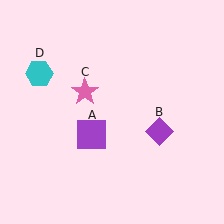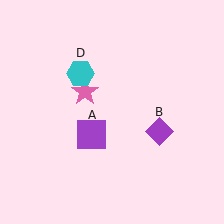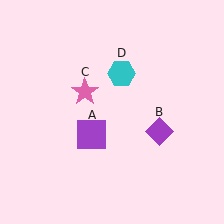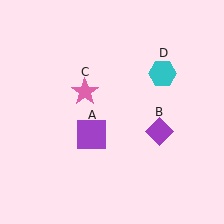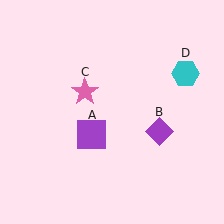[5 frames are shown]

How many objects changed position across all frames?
1 object changed position: cyan hexagon (object D).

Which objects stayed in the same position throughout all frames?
Purple square (object A) and purple diamond (object B) and pink star (object C) remained stationary.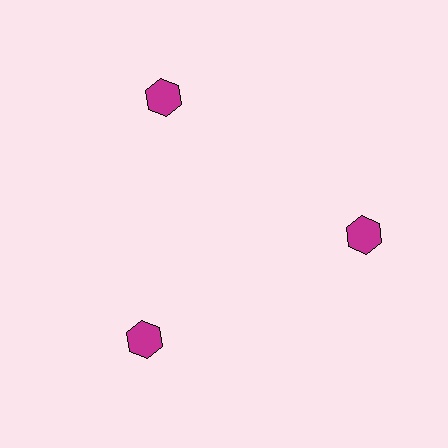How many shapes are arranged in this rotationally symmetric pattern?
There are 3 shapes, arranged in 3 groups of 1.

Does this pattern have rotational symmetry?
Yes, this pattern has 3-fold rotational symmetry. It looks the same after rotating 120 degrees around the center.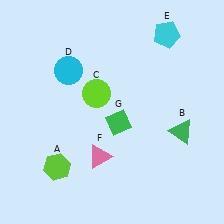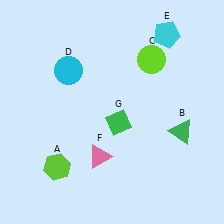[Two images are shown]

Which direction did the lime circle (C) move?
The lime circle (C) moved right.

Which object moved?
The lime circle (C) moved right.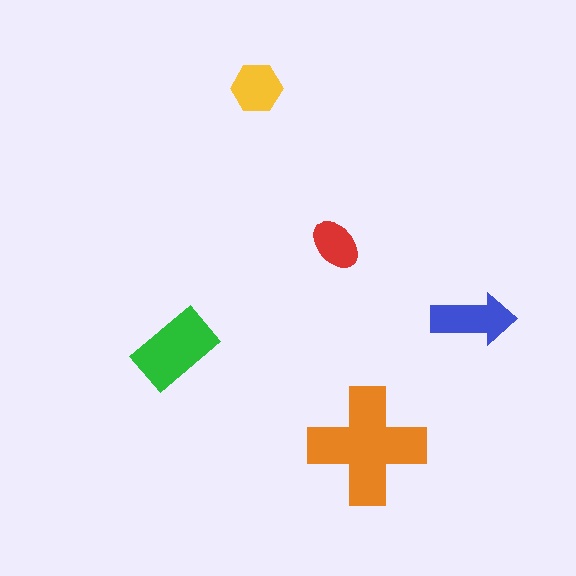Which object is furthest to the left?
The green rectangle is leftmost.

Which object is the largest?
The orange cross.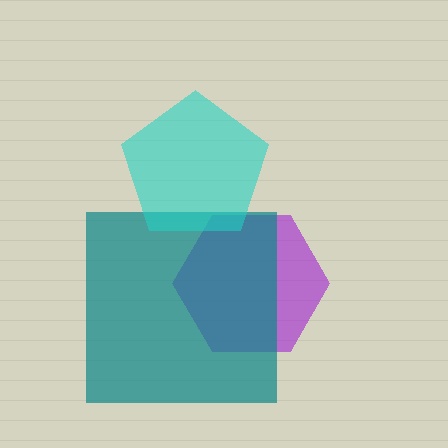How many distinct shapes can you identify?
There are 3 distinct shapes: a purple hexagon, a teal square, a cyan pentagon.